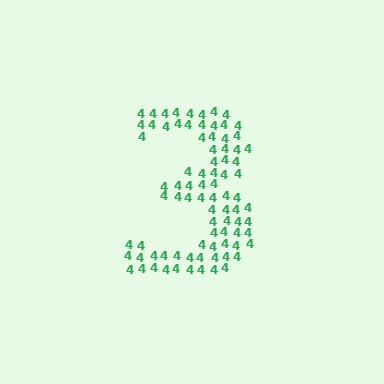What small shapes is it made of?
It is made of small digit 4's.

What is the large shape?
The large shape is the digit 3.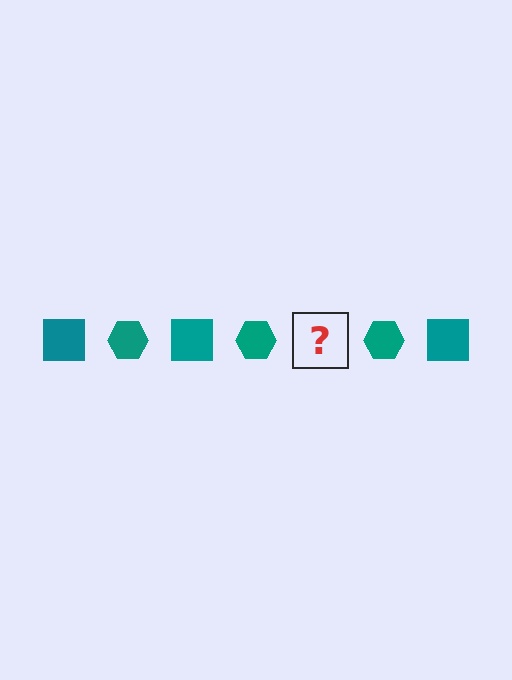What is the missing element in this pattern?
The missing element is a teal square.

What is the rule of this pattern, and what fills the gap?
The rule is that the pattern cycles through square, hexagon shapes in teal. The gap should be filled with a teal square.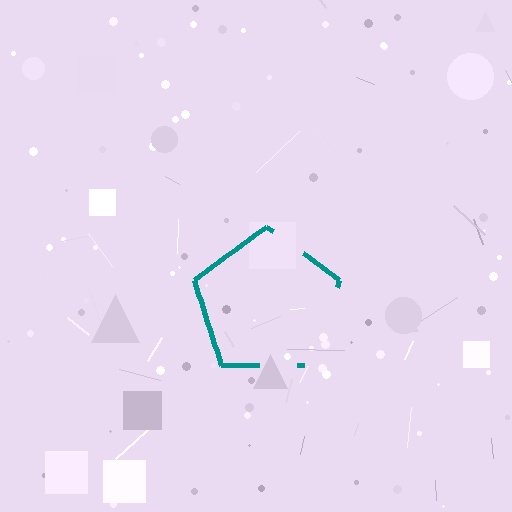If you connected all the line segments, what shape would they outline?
They would outline a pentagon.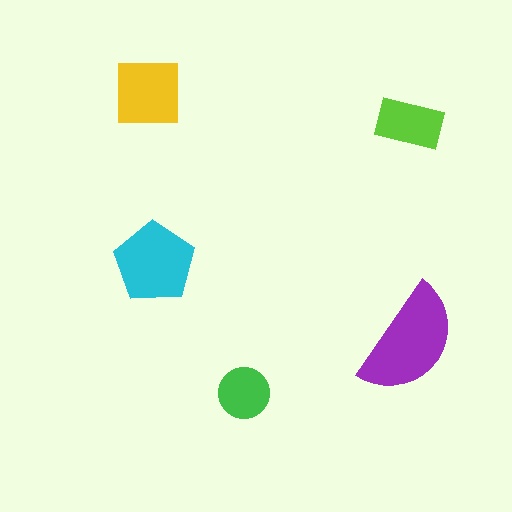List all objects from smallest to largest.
The green circle, the lime rectangle, the yellow square, the cyan pentagon, the purple semicircle.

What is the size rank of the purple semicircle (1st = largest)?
1st.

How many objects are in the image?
There are 5 objects in the image.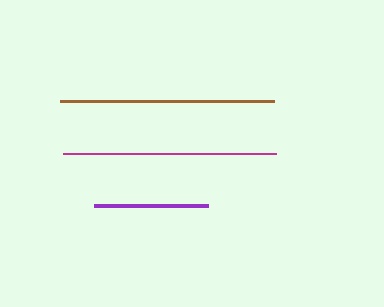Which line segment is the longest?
The brown line is the longest at approximately 213 pixels.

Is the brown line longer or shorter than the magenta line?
The brown line is longer than the magenta line.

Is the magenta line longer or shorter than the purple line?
The magenta line is longer than the purple line.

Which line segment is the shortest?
The purple line is the shortest at approximately 114 pixels.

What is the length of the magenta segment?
The magenta segment is approximately 213 pixels long.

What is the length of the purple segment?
The purple segment is approximately 114 pixels long.